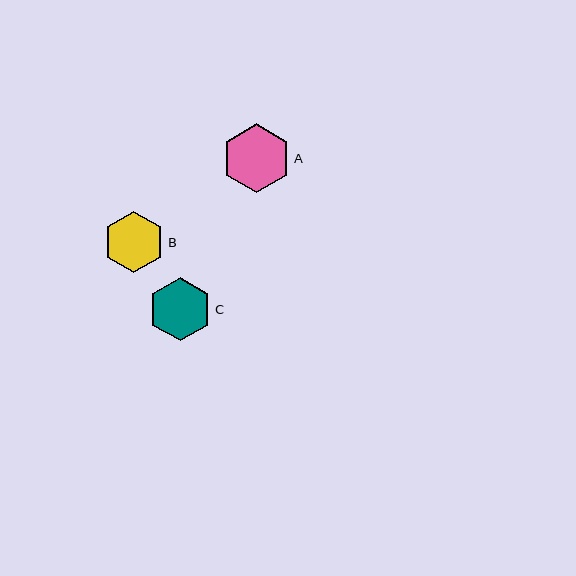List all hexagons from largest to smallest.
From largest to smallest: A, C, B.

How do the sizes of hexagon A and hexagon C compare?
Hexagon A and hexagon C are approximately the same size.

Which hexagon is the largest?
Hexagon A is the largest with a size of approximately 69 pixels.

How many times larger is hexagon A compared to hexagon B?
Hexagon A is approximately 1.1 times the size of hexagon B.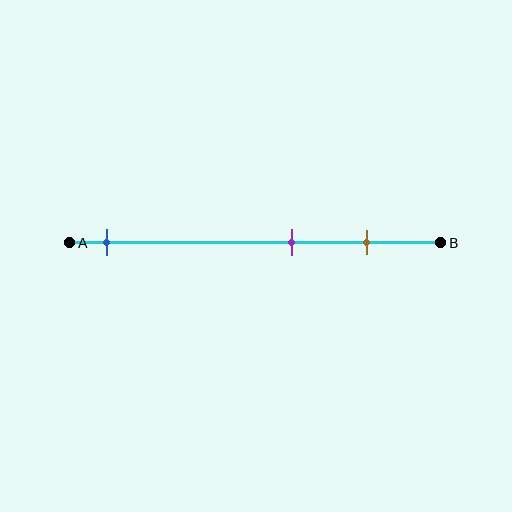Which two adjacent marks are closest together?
The purple and brown marks are the closest adjacent pair.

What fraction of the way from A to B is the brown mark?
The brown mark is approximately 80% (0.8) of the way from A to B.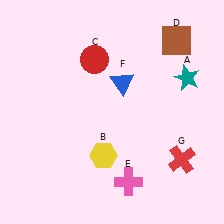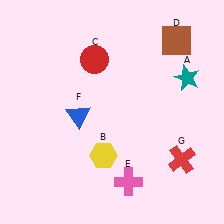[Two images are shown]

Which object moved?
The blue triangle (F) moved left.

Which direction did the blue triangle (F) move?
The blue triangle (F) moved left.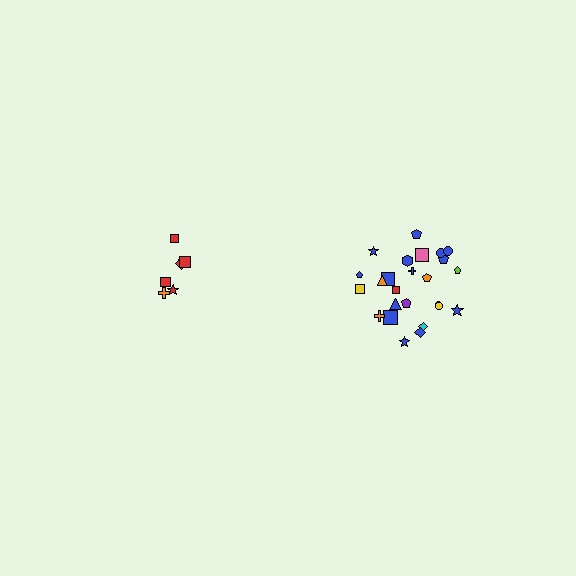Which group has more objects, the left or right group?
The right group.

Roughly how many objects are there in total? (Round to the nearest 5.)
Roughly 30 objects in total.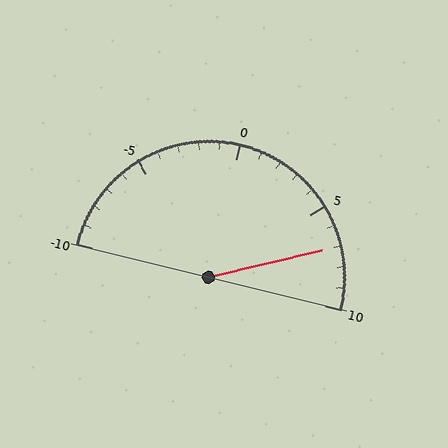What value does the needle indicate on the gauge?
The needle indicates approximately 7.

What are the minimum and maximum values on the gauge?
The gauge ranges from -10 to 10.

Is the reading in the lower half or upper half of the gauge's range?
The reading is in the upper half of the range (-10 to 10).